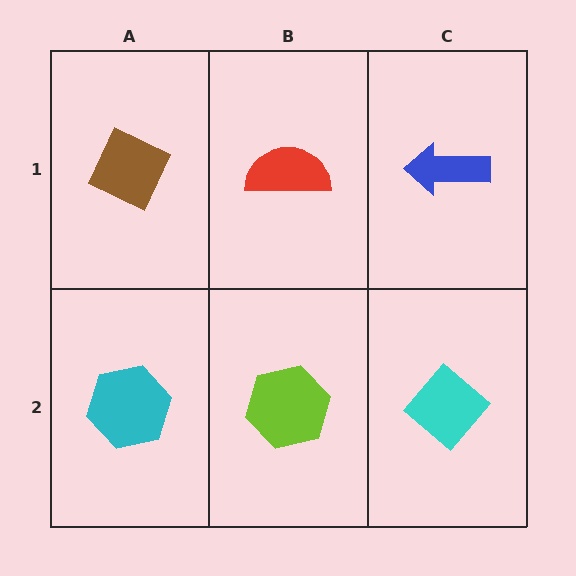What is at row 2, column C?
A cyan diamond.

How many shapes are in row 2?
3 shapes.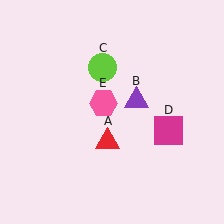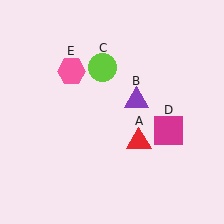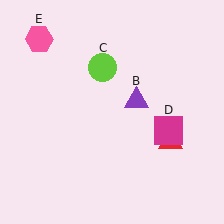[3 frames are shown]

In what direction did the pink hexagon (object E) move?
The pink hexagon (object E) moved up and to the left.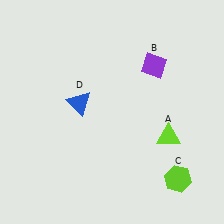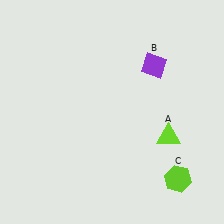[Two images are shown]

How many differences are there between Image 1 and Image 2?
There is 1 difference between the two images.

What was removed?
The blue triangle (D) was removed in Image 2.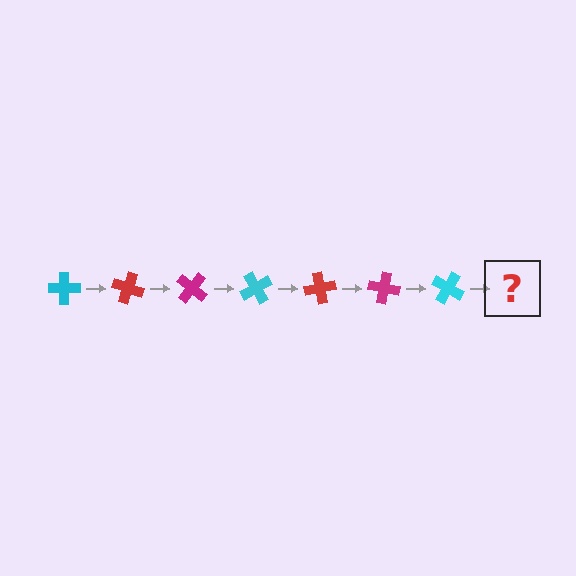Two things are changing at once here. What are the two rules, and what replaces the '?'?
The two rules are that it rotates 20 degrees each step and the color cycles through cyan, red, and magenta. The '?' should be a red cross, rotated 140 degrees from the start.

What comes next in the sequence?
The next element should be a red cross, rotated 140 degrees from the start.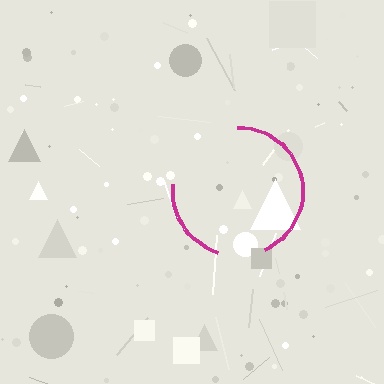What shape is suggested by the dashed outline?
The dashed outline suggests a circle.